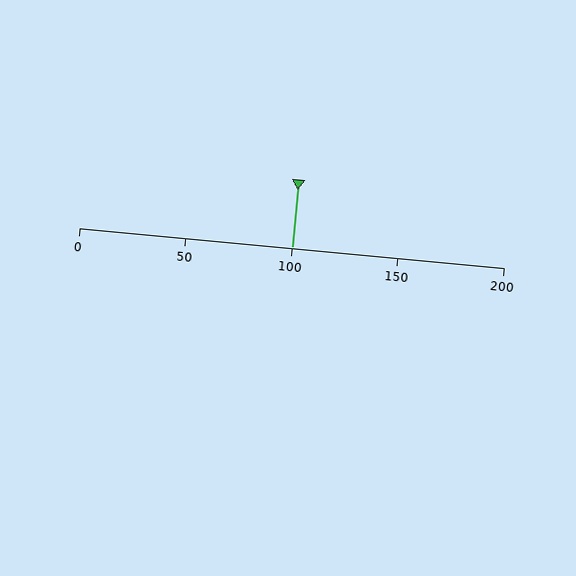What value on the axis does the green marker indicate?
The marker indicates approximately 100.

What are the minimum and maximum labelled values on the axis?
The axis runs from 0 to 200.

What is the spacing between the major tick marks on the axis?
The major ticks are spaced 50 apart.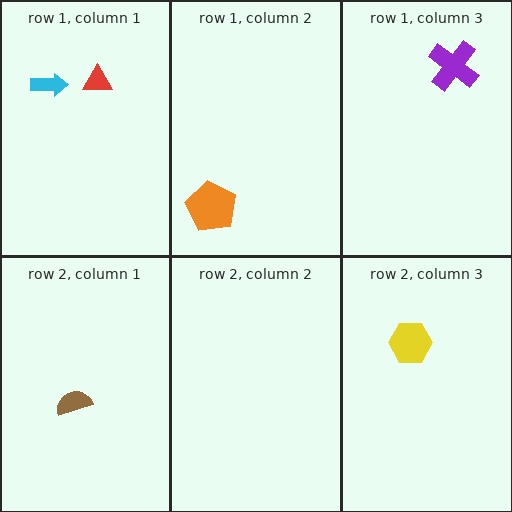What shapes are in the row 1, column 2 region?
The orange pentagon.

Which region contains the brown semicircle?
The row 2, column 1 region.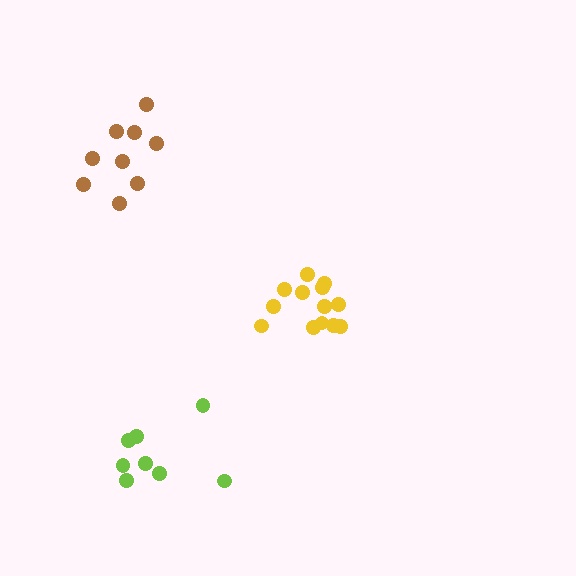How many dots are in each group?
Group 1: 13 dots, Group 2: 9 dots, Group 3: 8 dots (30 total).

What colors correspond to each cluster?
The clusters are colored: yellow, brown, lime.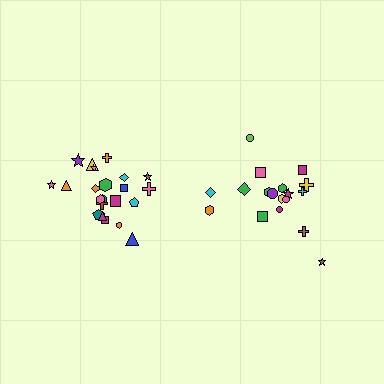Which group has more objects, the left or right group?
The left group.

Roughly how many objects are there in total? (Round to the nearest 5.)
Roughly 40 objects in total.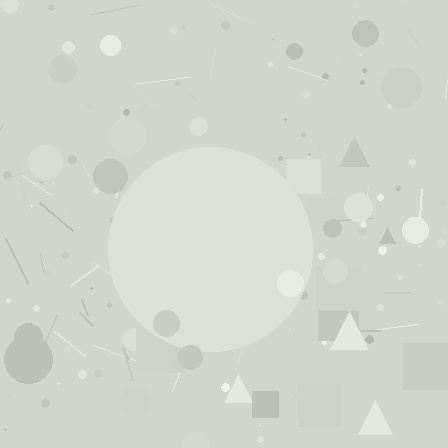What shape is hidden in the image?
A circle is hidden in the image.